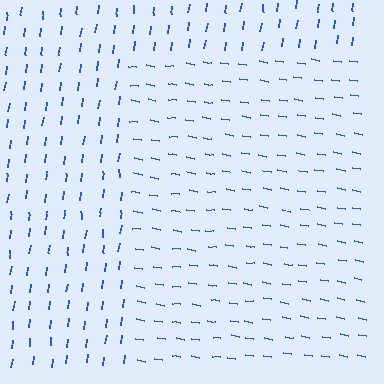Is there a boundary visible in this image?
Yes, there is a texture boundary formed by a change in line orientation.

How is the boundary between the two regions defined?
The boundary is defined purely by a change in line orientation (approximately 88 degrees difference). All lines are the same color and thickness.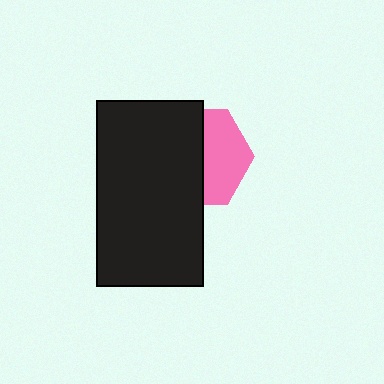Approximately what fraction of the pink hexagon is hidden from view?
Roughly 55% of the pink hexagon is hidden behind the black rectangle.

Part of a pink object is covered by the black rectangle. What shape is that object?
It is a hexagon.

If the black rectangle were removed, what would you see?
You would see the complete pink hexagon.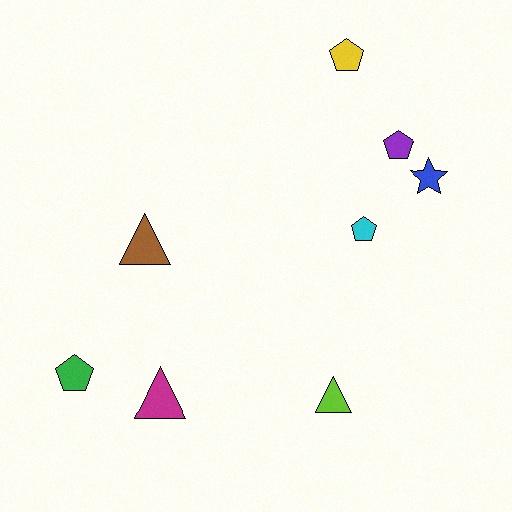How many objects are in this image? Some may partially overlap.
There are 8 objects.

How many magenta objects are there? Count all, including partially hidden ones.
There is 1 magenta object.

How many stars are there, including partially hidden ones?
There is 1 star.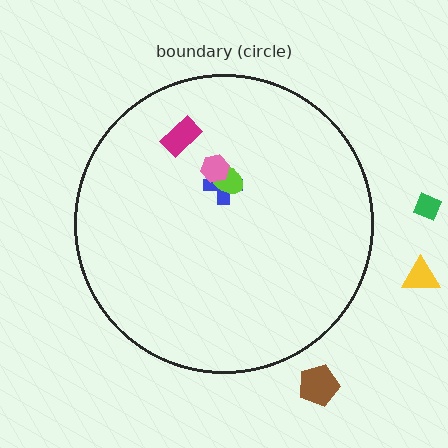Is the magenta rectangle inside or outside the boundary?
Inside.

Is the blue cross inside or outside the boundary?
Inside.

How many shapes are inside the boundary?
4 inside, 3 outside.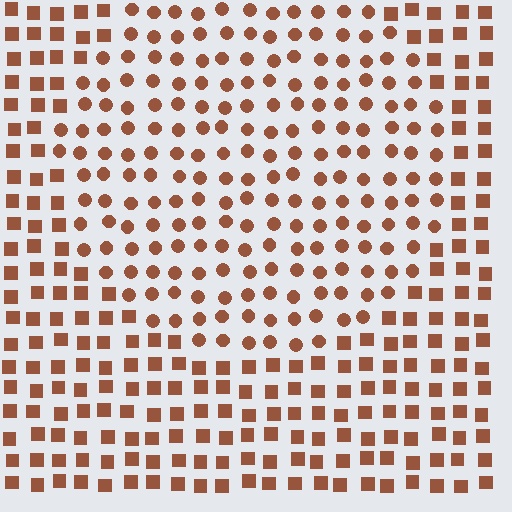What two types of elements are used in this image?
The image uses circles inside the circle region and squares outside it.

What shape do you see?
I see a circle.